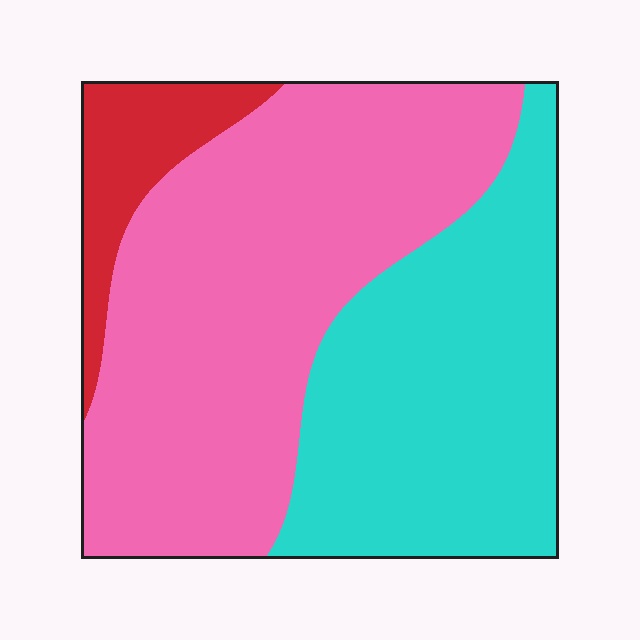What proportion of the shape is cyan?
Cyan covers around 40% of the shape.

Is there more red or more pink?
Pink.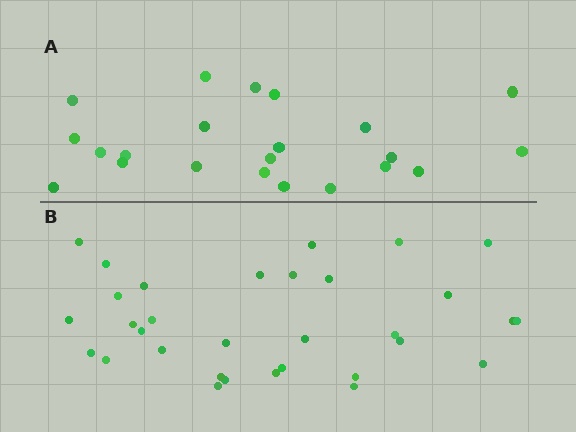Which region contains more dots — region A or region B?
Region B (the bottom region) has more dots.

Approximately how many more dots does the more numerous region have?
Region B has roughly 10 or so more dots than region A.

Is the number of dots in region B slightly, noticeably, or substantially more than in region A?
Region B has substantially more. The ratio is roughly 1.5 to 1.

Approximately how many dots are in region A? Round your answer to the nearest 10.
About 20 dots. (The exact count is 22, which rounds to 20.)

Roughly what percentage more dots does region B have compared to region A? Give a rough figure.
About 45% more.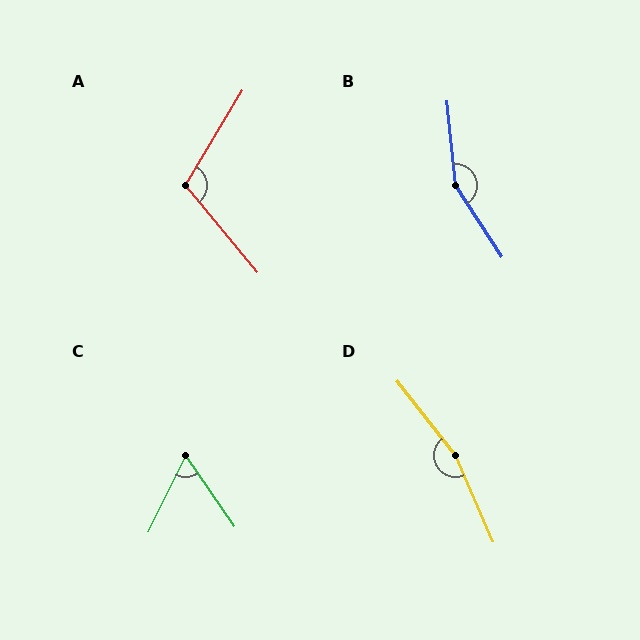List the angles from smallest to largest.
C (61°), A (109°), B (153°), D (165°).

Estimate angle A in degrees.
Approximately 109 degrees.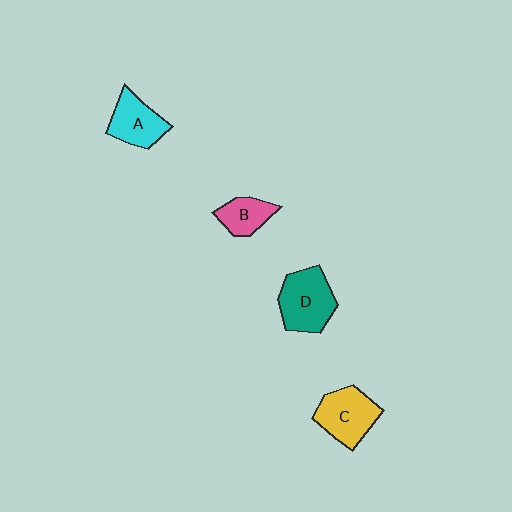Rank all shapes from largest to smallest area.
From largest to smallest: D (teal), C (yellow), A (cyan), B (pink).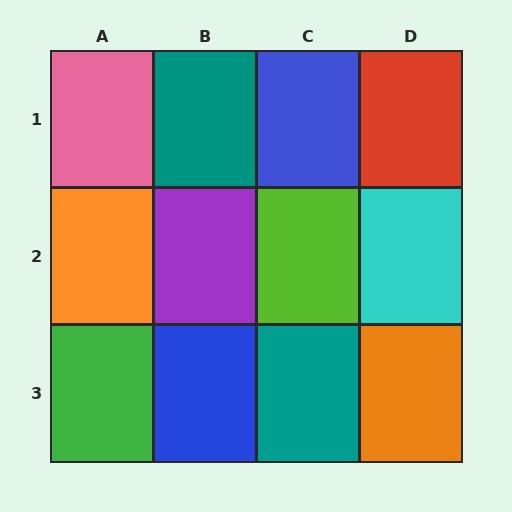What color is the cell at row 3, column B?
Blue.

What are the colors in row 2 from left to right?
Orange, purple, lime, cyan.